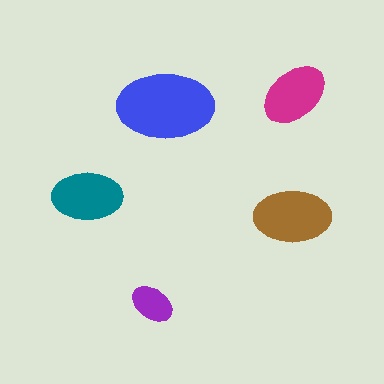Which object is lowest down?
The purple ellipse is bottommost.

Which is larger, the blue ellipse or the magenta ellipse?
The blue one.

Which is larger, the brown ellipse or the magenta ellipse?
The brown one.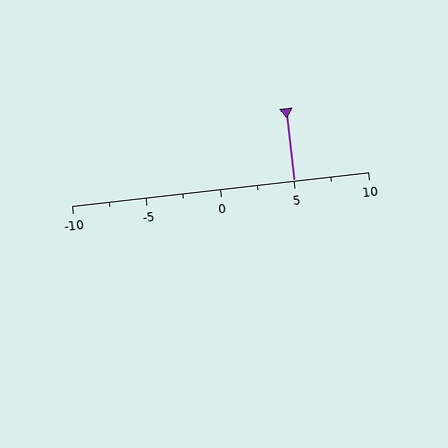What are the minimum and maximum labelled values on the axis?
The axis runs from -10 to 10.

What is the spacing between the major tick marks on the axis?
The major ticks are spaced 5 apart.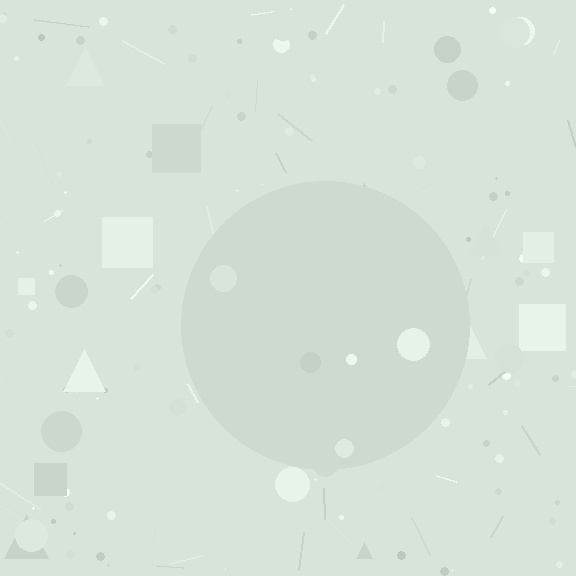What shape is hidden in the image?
A circle is hidden in the image.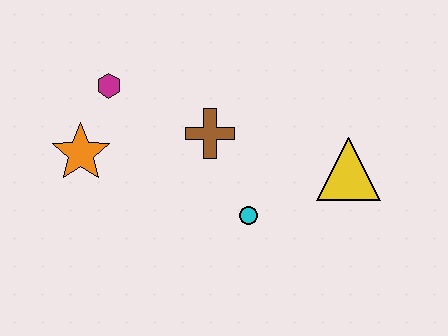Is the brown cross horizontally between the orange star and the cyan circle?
Yes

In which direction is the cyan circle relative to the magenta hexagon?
The cyan circle is to the right of the magenta hexagon.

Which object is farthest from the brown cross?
The yellow triangle is farthest from the brown cross.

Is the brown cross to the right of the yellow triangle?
No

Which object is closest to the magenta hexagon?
The orange star is closest to the magenta hexagon.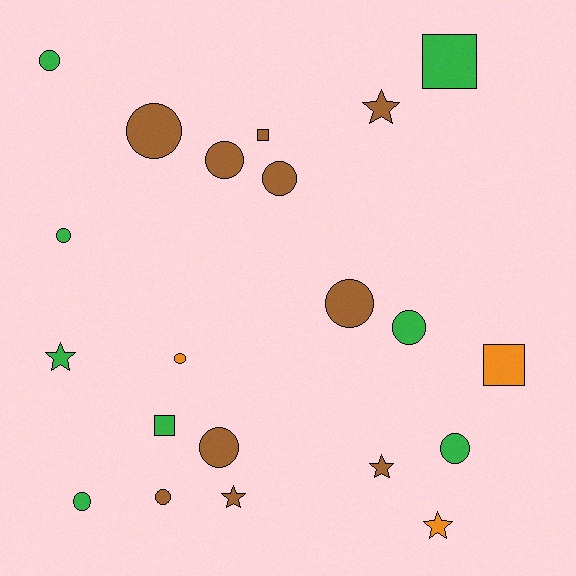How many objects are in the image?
There are 21 objects.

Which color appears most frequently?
Brown, with 10 objects.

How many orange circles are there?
There is 1 orange circle.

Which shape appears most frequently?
Circle, with 12 objects.